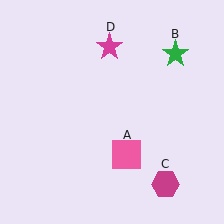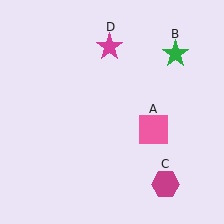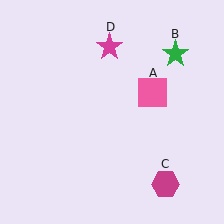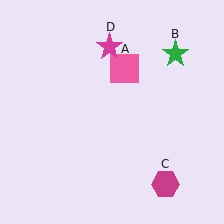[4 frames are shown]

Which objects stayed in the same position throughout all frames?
Green star (object B) and magenta hexagon (object C) and magenta star (object D) remained stationary.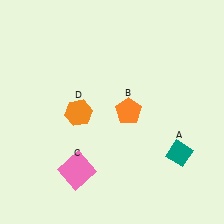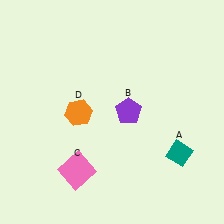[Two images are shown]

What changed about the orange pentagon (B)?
In Image 1, B is orange. In Image 2, it changed to purple.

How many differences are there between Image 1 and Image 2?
There is 1 difference between the two images.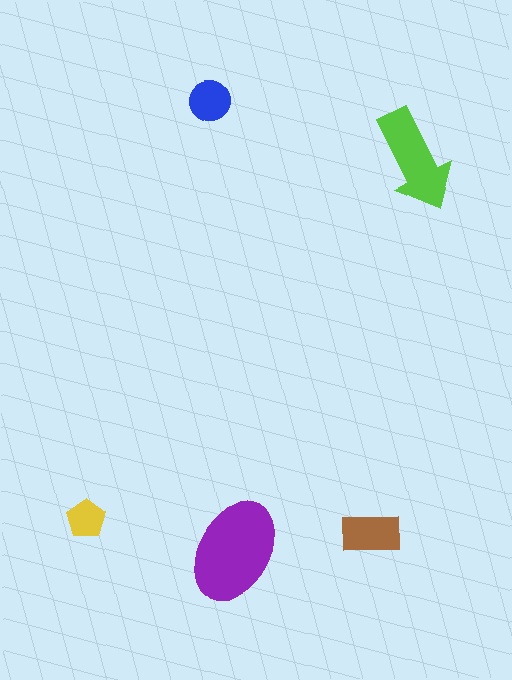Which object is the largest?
The purple ellipse.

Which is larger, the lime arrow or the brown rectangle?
The lime arrow.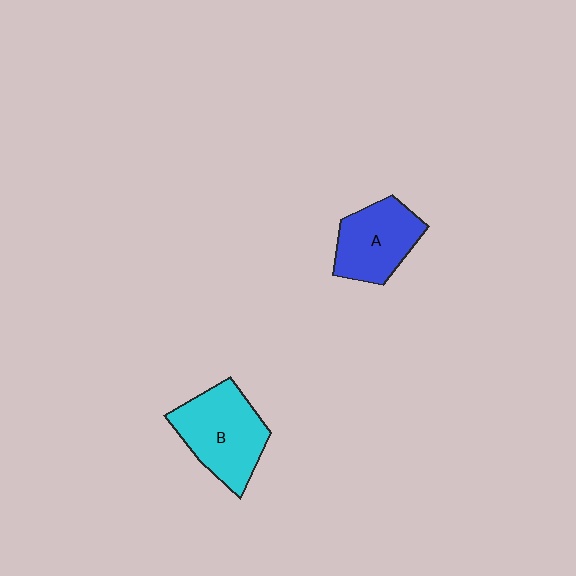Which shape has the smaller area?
Shape A (blue).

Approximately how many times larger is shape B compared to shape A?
Approximately 1.2 times.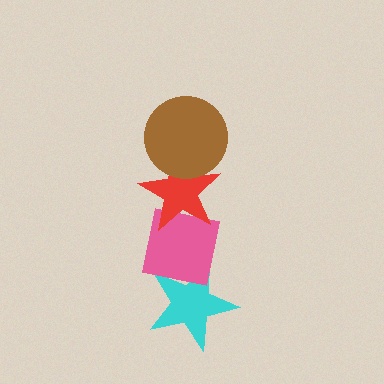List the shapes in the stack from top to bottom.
From top to bottom: the brown circle, the red star, the pink square, the cyan star.